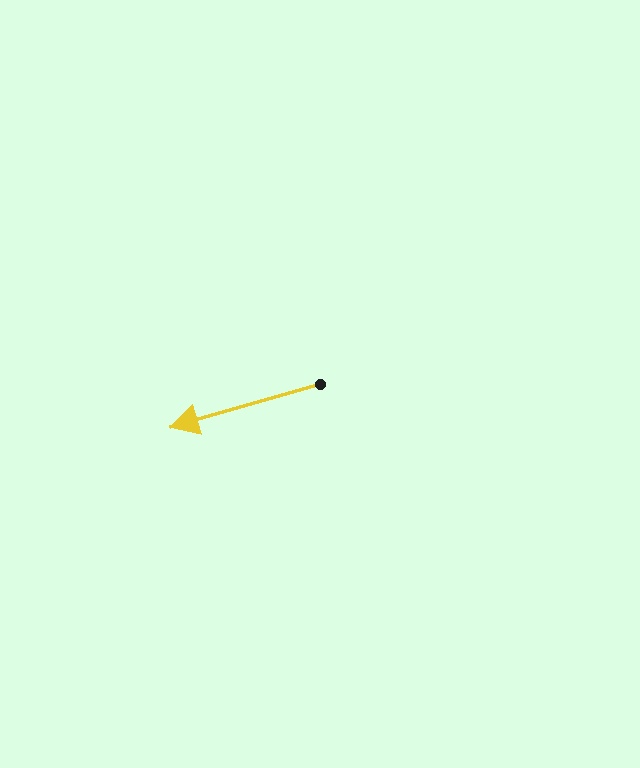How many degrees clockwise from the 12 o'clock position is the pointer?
Approximately 254 degrees.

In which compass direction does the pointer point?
West.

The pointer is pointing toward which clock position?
Roughly 8 o'clock.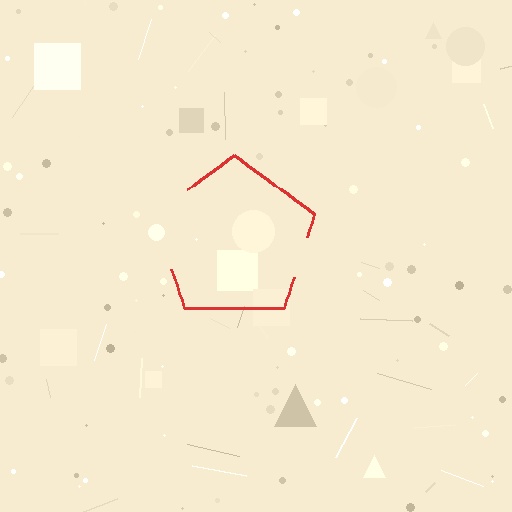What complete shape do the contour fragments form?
The contour fragments form a pentagon.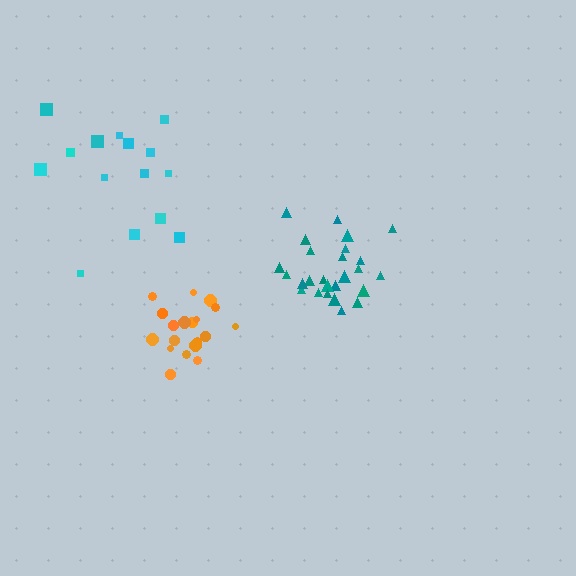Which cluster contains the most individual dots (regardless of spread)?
Teal (26).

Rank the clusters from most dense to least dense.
orange, teal, cyan.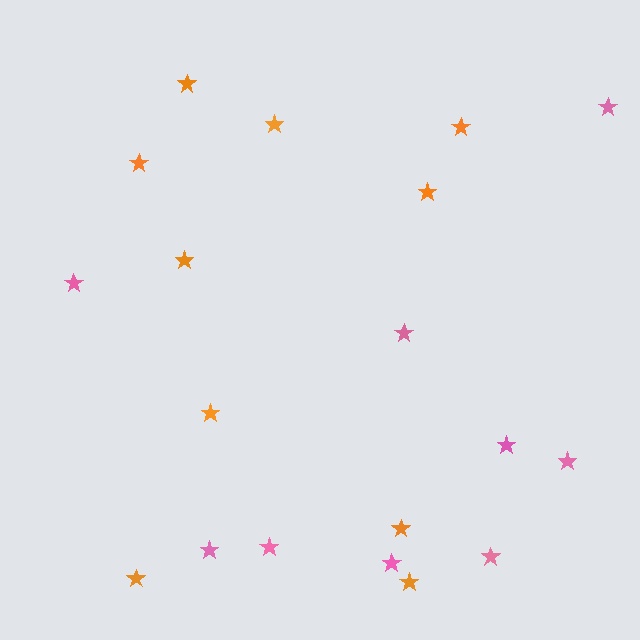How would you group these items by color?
There are 2 groups: one group of pink stars (9) and one group of orange stars (10).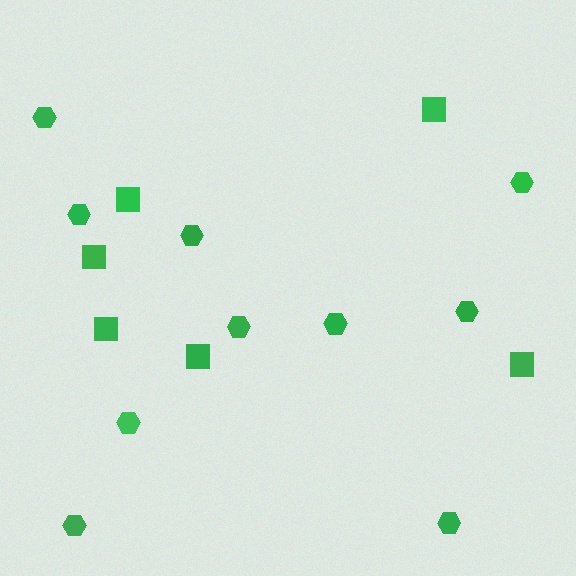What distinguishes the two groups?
There are 2 groups: one group of squares (6) and one group of hexagons (10).